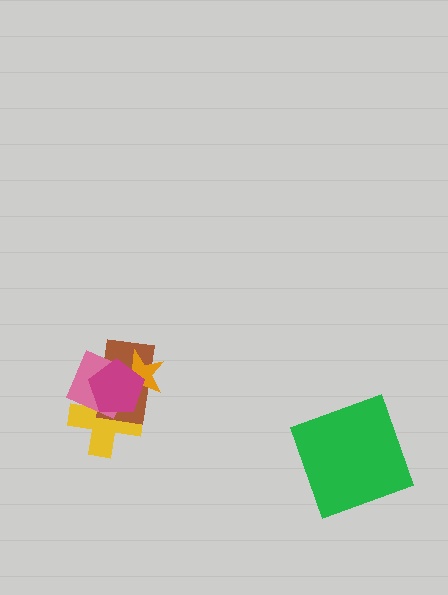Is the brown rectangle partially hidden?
Yes, it is partially covered by another shape.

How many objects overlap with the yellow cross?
3 objects overlap with the yellow cross.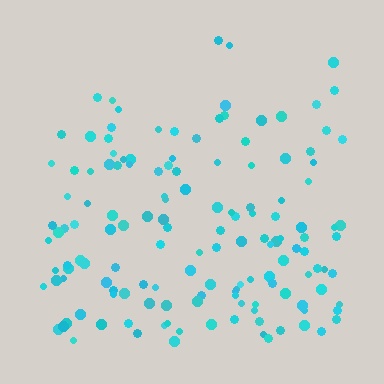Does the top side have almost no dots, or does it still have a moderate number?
Still a moderate number, just noticeably fewer than the bottom.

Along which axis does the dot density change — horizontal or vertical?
Vertical.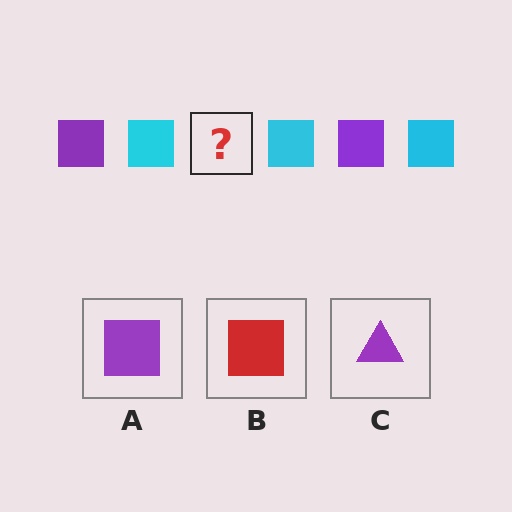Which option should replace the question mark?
Option A.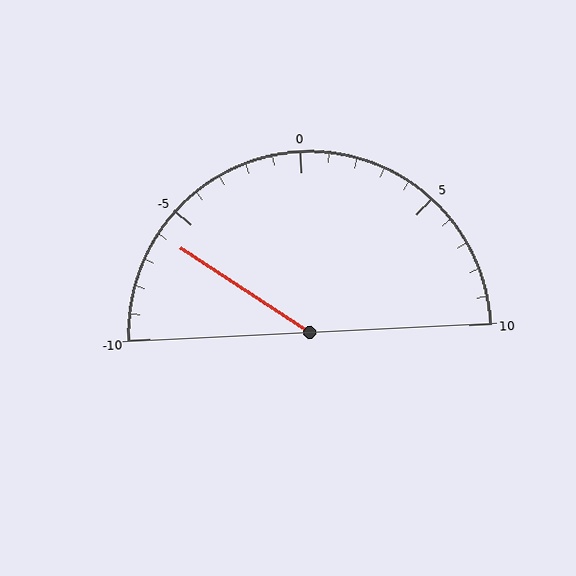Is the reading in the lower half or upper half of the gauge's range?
The reading is in the lower half of the range (-10 to 10).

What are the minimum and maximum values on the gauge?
The gauge ranges from -10 to 10.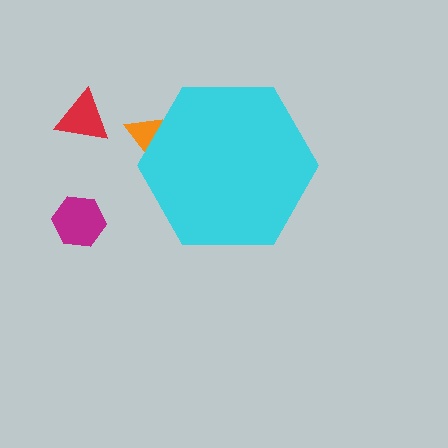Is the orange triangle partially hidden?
Yes, the orange triangle is partially hidden behind the cyan hexagon.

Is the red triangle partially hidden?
No, the red triangle is fully visible.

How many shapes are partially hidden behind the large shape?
1 shape is partially hidden.